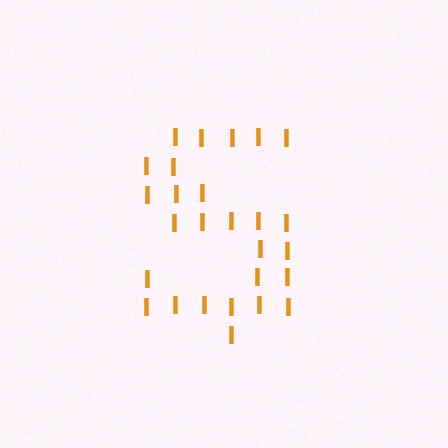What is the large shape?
The large shape is the letter S.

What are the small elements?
The small elements are letter I's.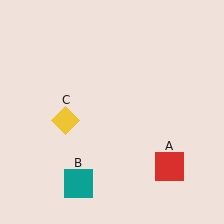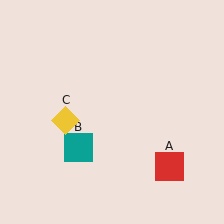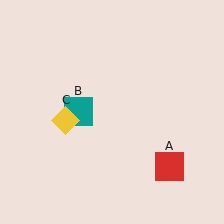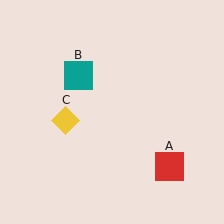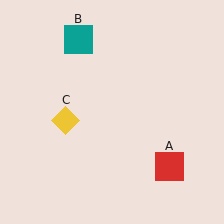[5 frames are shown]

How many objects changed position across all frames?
1 object changed position: teal square (object B).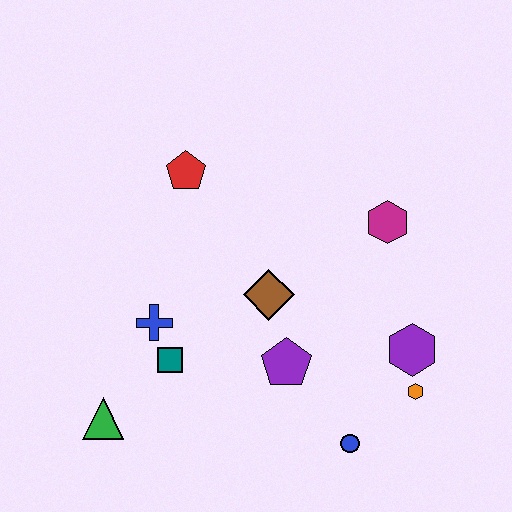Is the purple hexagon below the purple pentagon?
No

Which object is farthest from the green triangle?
The magenta hexagon is farthest from the green triangle.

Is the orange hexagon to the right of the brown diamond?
Yes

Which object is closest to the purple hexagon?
The orange hexagon is closest to the purple hexagon.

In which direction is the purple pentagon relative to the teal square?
The purple pentagon is to the right of the teal square.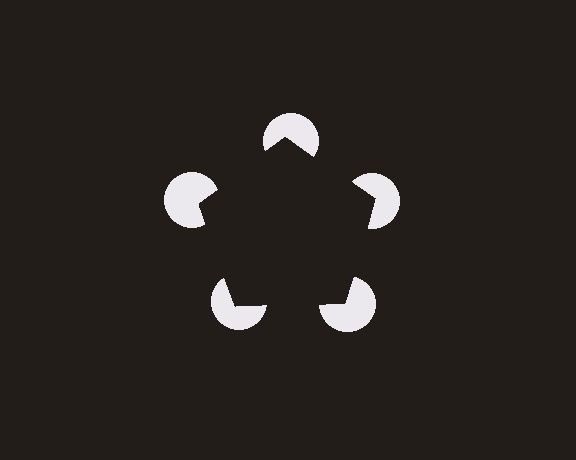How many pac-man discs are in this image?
There are 5 — one at each vertex of the illusory pentagon.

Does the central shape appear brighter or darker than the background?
It typically appears slightly darker than the background, even though no actual brightness change is drawn.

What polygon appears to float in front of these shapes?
An illusory pentagon — its edges are inferred from the aligned wedge cuts in the pac-man discs, not physically drawn.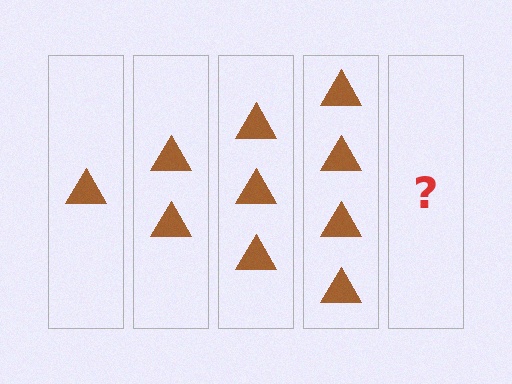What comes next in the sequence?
The next element should be 5 triangles.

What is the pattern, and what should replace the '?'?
The pattern is that each step adds one more triangle. The '?' should be 5 triangles.